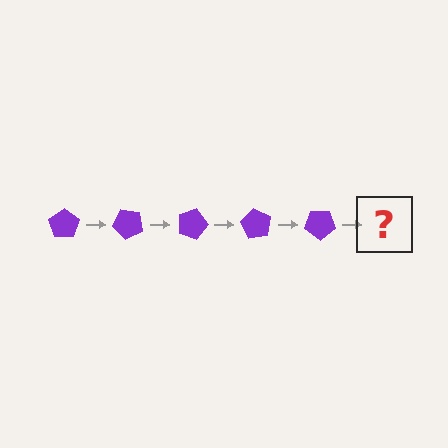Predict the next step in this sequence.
The next step is a purple pentagon rotated 225 degrees.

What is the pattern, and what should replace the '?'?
The pattern is that the pentagon rotates 45 degrees each step. The '?' should be a purple pentagon rotated 225 degrees.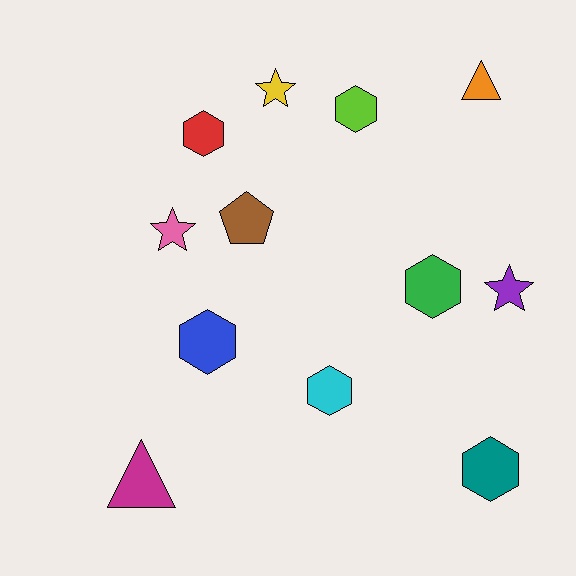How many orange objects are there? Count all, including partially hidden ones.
There is 1 orange object.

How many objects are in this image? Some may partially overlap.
There are 12 objects.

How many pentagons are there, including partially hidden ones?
There is 1 pentagon.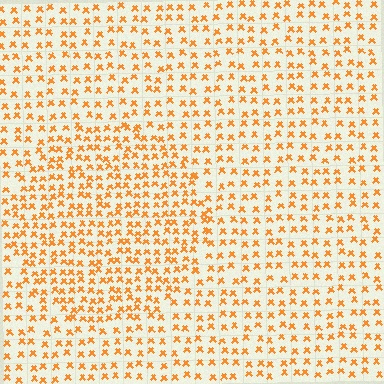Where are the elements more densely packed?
The elements are more densely packed inside the circle boundary.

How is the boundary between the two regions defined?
The boundary is defined by a change in element density (approximately 1.6x ratio). All elements are the same color, size, and shape.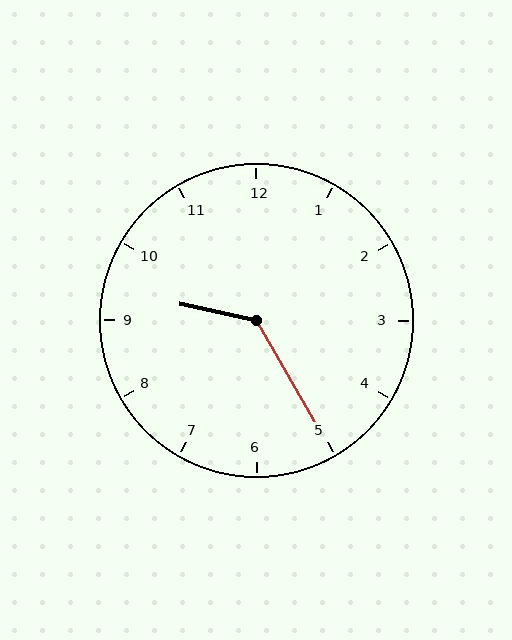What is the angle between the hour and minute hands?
Approximately 132 degrees.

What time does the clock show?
9:25.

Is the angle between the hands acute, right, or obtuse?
It is obtuse.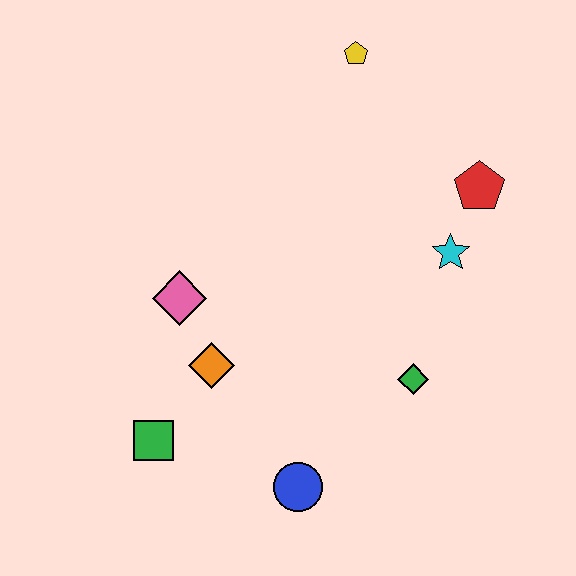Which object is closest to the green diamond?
The cyan star is closest to the green diamond.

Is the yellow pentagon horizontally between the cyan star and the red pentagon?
No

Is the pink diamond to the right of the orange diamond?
No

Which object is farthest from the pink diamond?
The red pentagon is farthest from the pink diamond.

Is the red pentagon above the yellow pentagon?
No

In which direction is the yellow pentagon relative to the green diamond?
The yellow pentagon is above the green diamond.